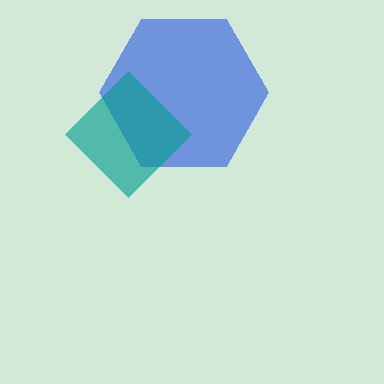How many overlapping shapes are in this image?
There are 2 overlapping shapes in the image.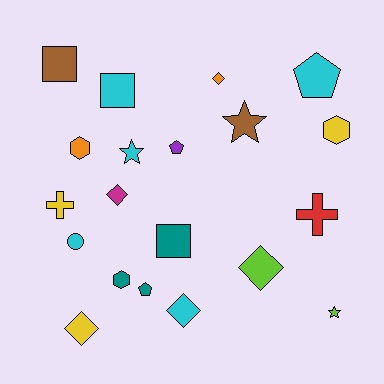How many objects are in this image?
There are 20 objects.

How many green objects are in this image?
There are no green objects.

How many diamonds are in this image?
There are 5 diamonds.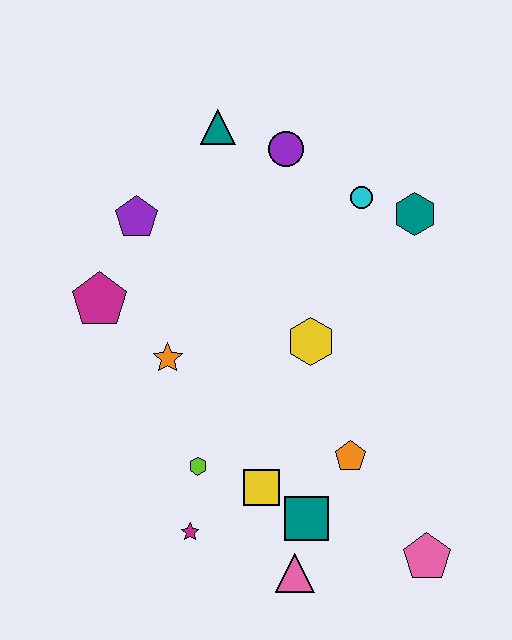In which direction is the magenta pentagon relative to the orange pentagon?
The magenta pentagon is to the left of the orange pentagon.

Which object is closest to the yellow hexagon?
The orange pentagon is closest to the yellow hexagon.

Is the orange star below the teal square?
No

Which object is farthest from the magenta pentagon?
The pink pentagon is farthest from the magenta pentagon.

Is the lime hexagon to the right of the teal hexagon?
No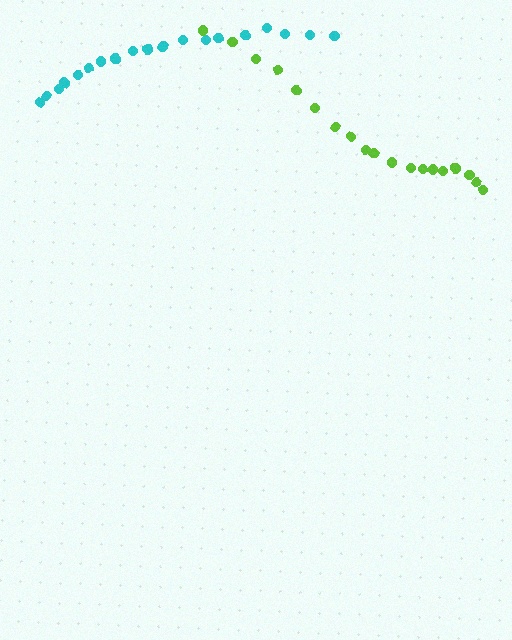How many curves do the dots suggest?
There are 2 distinct paths.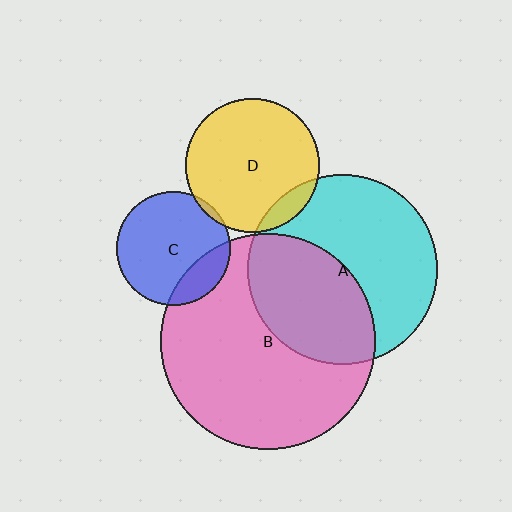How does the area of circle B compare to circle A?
Approximately 1.3 times.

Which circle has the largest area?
Circle B (pink).